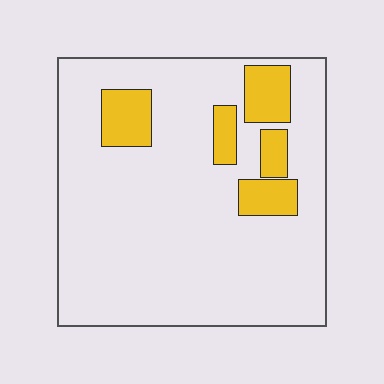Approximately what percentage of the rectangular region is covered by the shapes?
Approximately 15%.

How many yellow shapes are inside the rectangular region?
5.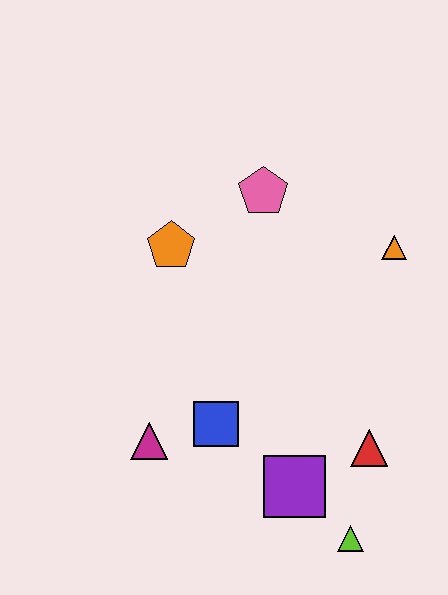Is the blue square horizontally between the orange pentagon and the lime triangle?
Yes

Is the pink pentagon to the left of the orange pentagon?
No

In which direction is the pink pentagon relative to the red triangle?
The pink pentagon is above the red triangle.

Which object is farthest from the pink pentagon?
The lime triangle is farthest from the pink pentagon.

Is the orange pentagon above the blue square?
Yes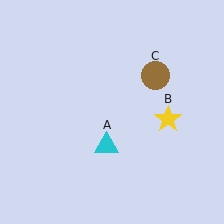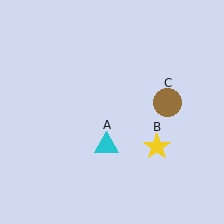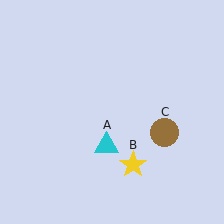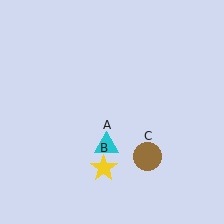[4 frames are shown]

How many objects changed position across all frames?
2 objects changed position: yellow star (object B), brown circle (object C).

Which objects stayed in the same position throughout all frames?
Cyan triangle (object A) remained stationary.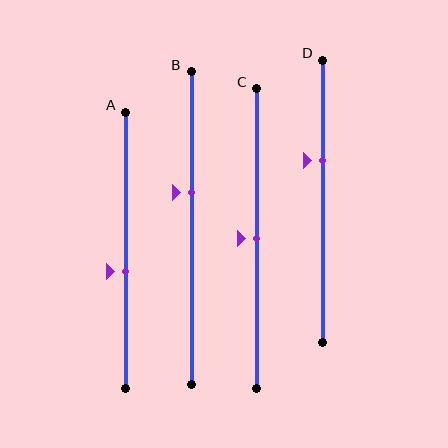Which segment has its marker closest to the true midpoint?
Segment C has its marker closest to the true midpoint.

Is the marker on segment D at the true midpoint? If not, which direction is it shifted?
No, the marker on segment D is shifted upward by about 15% of the segment length.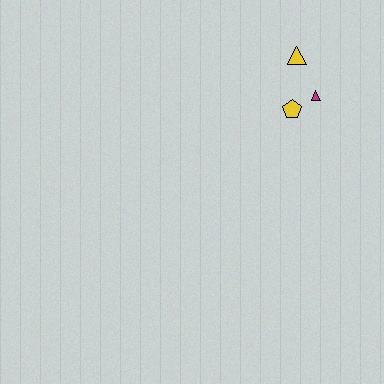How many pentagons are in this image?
There is 1 pentagon.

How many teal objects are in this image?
There are no teal objects.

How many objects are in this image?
There are 3 objects.